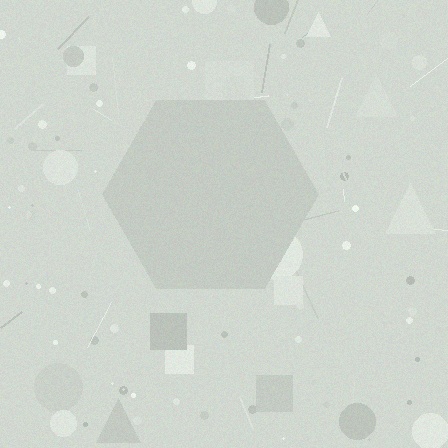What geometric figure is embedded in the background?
A hexagon is embedded in the background.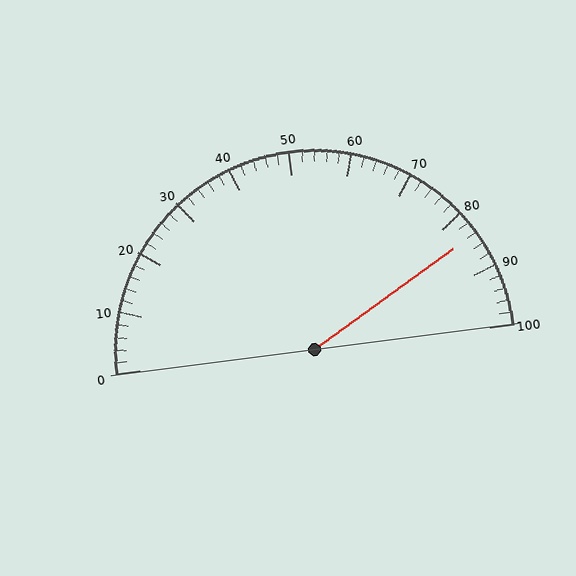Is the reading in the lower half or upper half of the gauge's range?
The reading is in the upper half of the range (0 to 100).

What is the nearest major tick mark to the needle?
The nearest major tick mark is 80.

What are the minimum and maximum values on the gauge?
The gauge ranges from 0 to 100.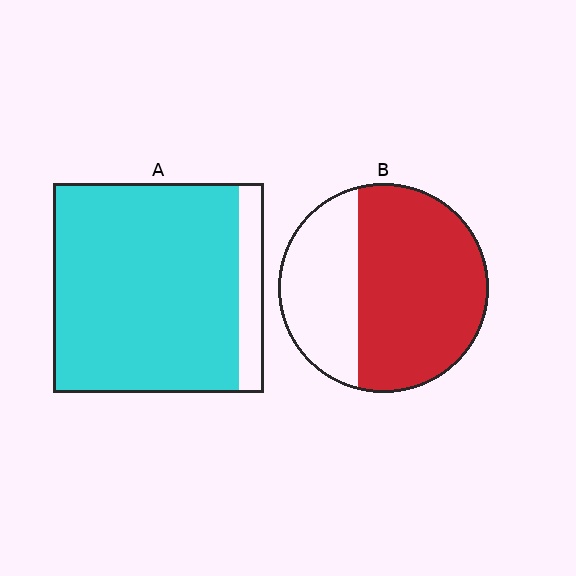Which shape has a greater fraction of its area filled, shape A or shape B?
Shape A.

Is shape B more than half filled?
Yes.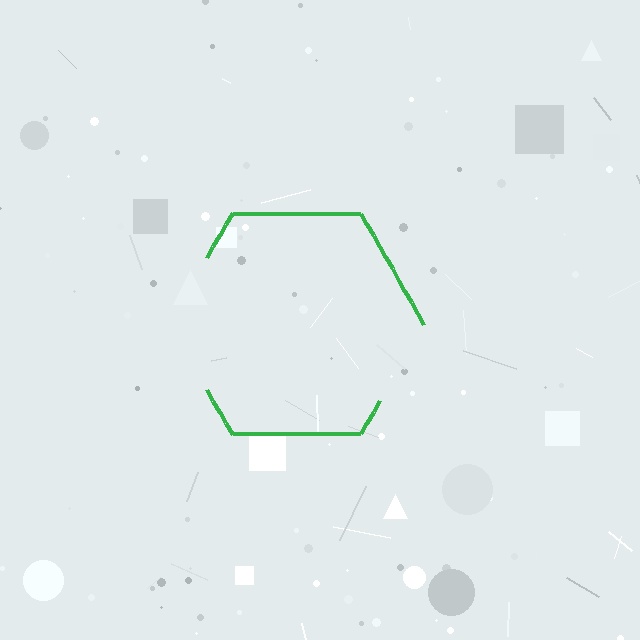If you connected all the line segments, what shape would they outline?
They would outline a hexagon.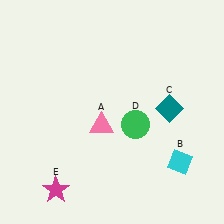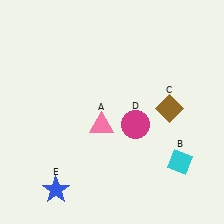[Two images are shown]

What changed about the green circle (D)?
In Image 1, D is green. In Image 2, it changed to magenta.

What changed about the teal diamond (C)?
In Image 1, C is teal. In Image 2, it changed to brown.